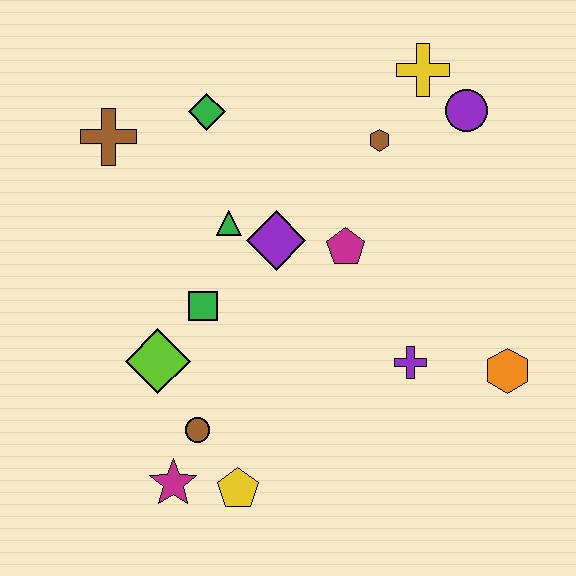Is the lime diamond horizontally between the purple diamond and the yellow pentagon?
No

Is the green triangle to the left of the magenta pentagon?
Yes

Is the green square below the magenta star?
No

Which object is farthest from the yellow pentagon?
The yellow cross is farthest from the yellow pentagon.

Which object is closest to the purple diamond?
The green triangle is closest to the purple diamond.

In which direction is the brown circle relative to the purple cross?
The brown circle is to the left of the purple cross.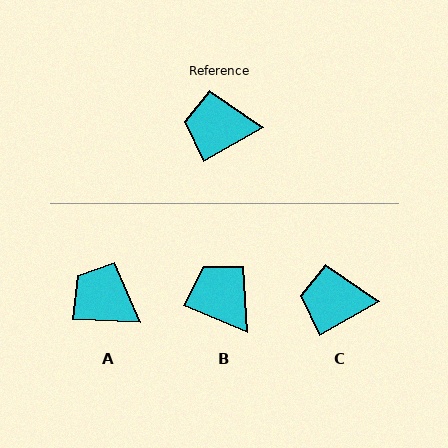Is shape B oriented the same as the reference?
No, it is off by about 52 degrees.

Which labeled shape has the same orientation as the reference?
C.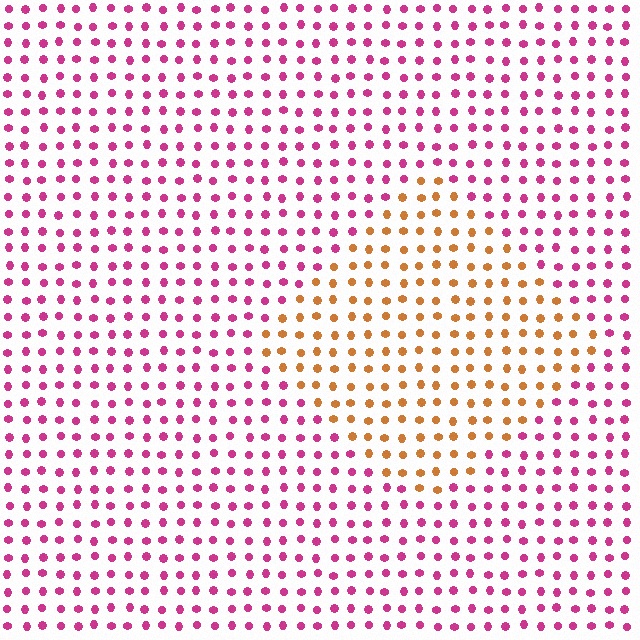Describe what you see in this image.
The image is filled with small magenta elements in a uniform arrangement. A diamond-shaped region is visible where the elements are tinted to a slightly different hue, forming a subtle color boundary.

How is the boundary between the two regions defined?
The boundary is defined purely by a slight shift in hue (about 63 degrees). Spacing, size, and orientation are identical on both sides.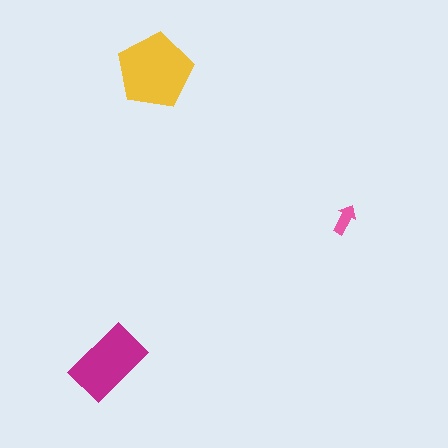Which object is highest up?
The yellow pentagon is topmost.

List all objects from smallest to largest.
The pink arrow, the magenta rectangle, the yellow pentagon.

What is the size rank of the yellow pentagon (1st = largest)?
1st.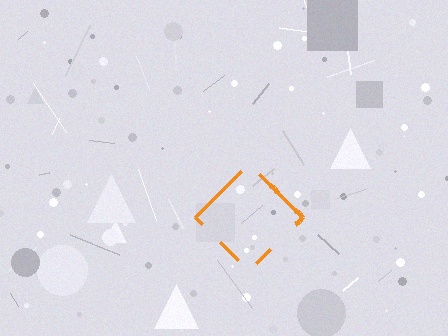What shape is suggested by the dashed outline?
The dashed outline suggests a diamond.